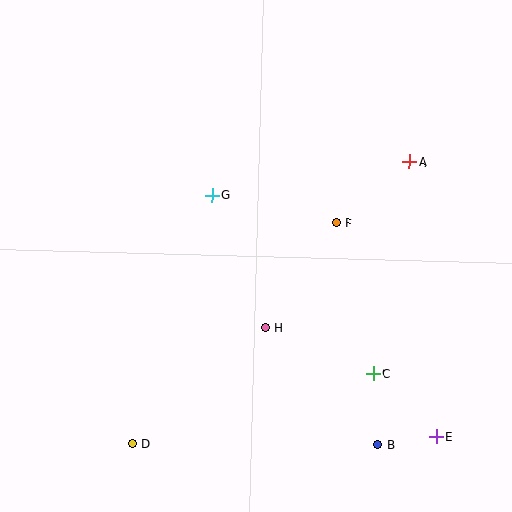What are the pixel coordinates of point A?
Point A is at (409, 162).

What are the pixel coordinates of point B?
Point B is at (378, 445).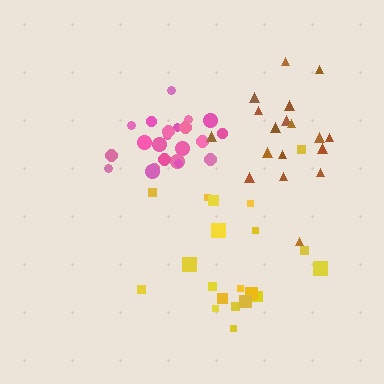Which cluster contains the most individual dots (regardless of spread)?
Pink (22).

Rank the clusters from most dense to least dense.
pink, brown, yellow.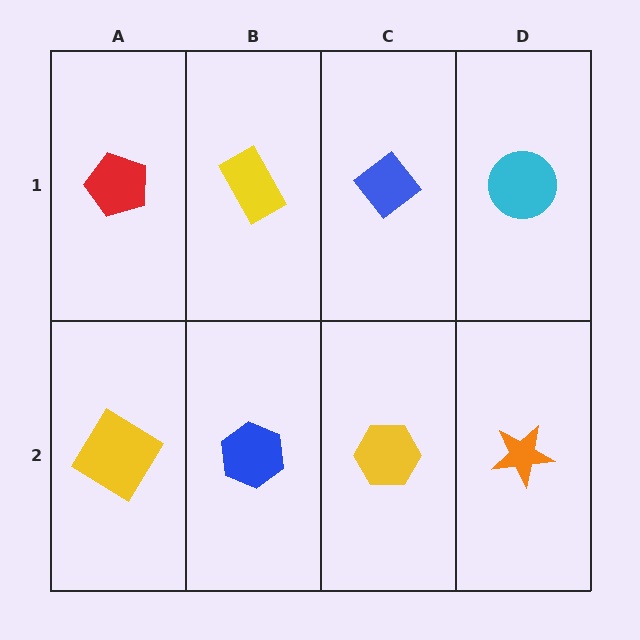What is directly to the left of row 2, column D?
A yellow hexagon.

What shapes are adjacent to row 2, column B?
A yellow rectangle (row 1, column B), a yellow diamond (row 2, column A), a yellow hexagon (row 2, column C).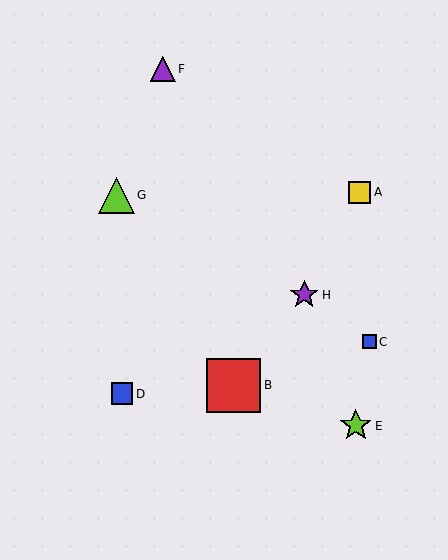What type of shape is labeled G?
Shape G is a lime triangle.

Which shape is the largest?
The red square (labeled B) is the largest.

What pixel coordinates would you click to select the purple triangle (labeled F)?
Click at (163, 69) to select the purple triangle F.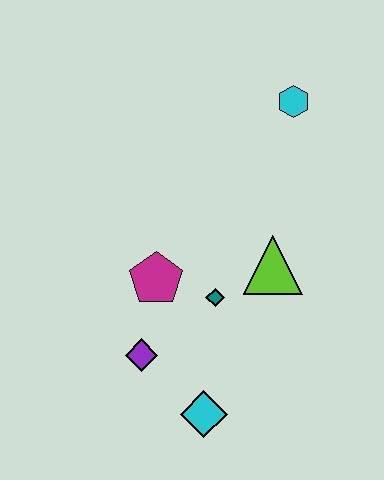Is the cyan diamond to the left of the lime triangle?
Yes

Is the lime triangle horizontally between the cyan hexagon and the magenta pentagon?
Yes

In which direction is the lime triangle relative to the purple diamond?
The lime triangle is to the right of the purple diamond.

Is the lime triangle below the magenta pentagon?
No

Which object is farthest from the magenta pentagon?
The cyan hexagon is farthest from the magenta pentagon.